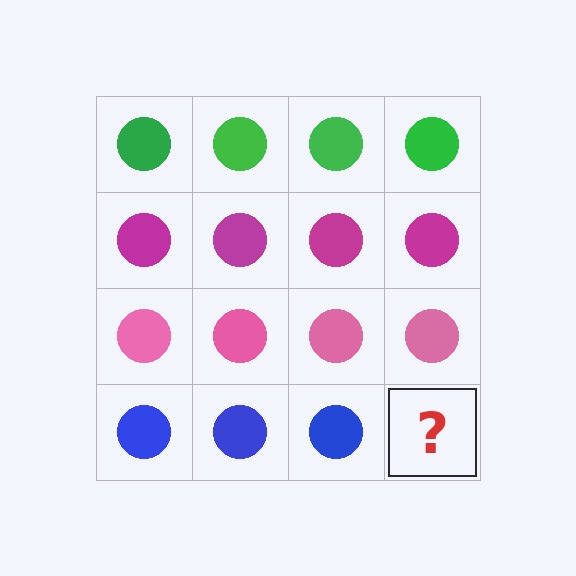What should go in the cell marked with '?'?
The missing cell should contain a blue circle.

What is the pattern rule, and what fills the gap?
The rule is that each row has a consistent color. The gap should be filled with a blue circle.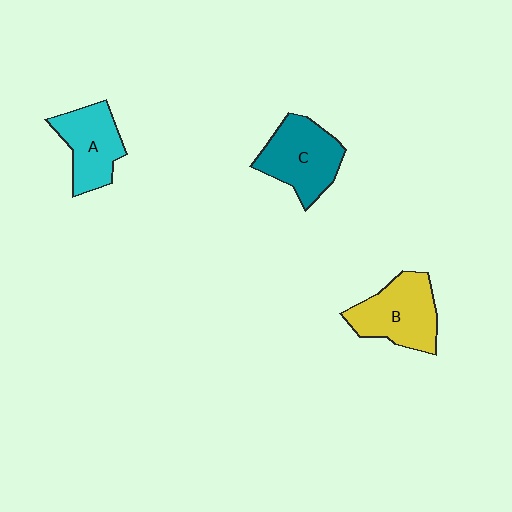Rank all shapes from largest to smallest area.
From largest to smallest: B (yellow), C (teal), A (cyan).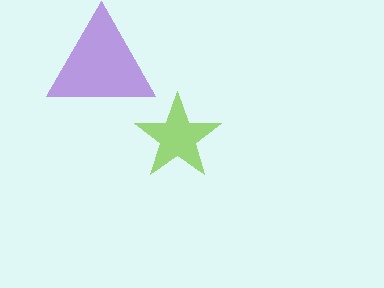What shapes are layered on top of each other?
The layered shapes are: a lime star, a purple triangle.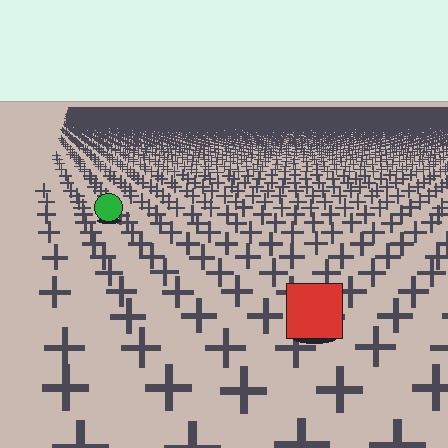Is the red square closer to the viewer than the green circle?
Yes. The red square is closer — you can tell from the texture gradient: the ground texture is coarser near it.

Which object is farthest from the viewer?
The green circle is farthest from the viewer. It appears smaller and the ground texture around it is denser.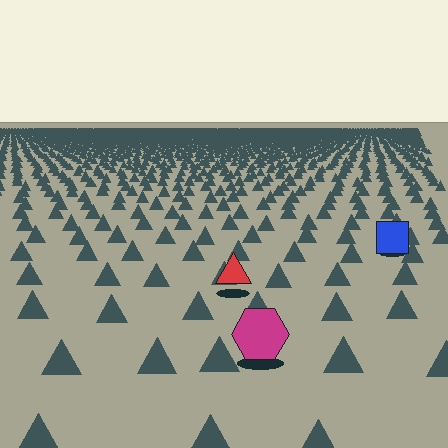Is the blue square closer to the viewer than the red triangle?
No. The red triangle is closer — you can tell from the texture gradient: the ground texture is coarser near it.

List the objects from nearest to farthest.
From nearest to farthest: the magenta hexagon, the red triangle, the blue square.